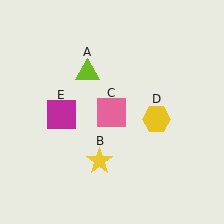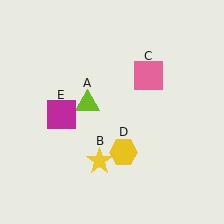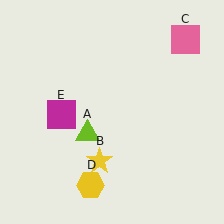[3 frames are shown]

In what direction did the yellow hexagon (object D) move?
The yellow hexagon (object D) moved down and to the left.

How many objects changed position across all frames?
3 objects changed position: lime triangle (object A), pink square (object C), yellow hexagon (object D).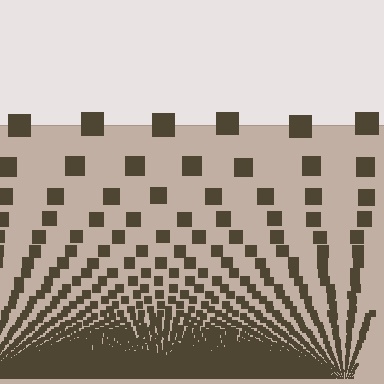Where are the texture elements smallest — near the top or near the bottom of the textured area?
Near the bottom.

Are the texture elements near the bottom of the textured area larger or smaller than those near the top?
Smaller. The gradient is inverted — elements near the bottom are smaller and denser.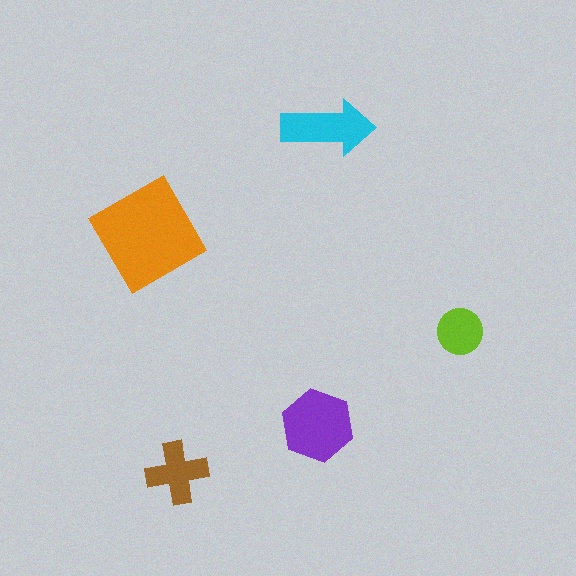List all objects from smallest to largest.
The lime circle, the brown cross, the cyan arrow, the purple hexagon, the orange diamond.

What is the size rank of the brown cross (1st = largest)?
4th.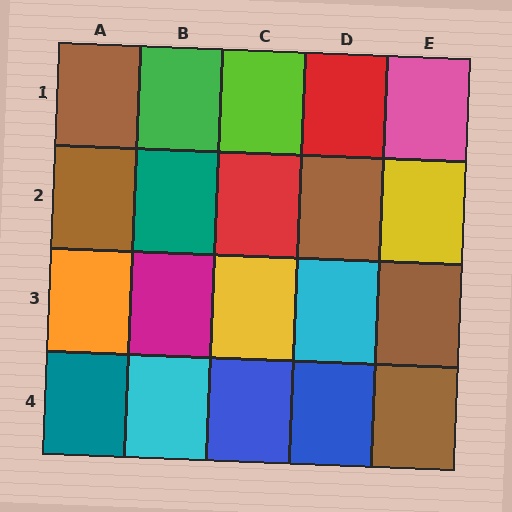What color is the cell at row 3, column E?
Brown.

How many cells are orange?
1 cell is orange.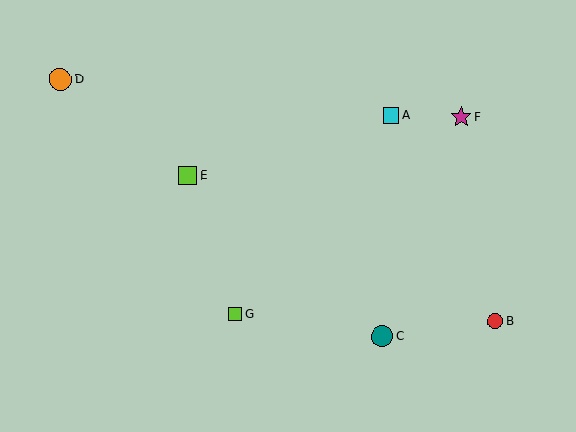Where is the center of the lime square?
The center of the lime square is at (188, 175).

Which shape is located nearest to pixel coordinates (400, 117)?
The cyan square (labeled A) at (391, 115) is nearest to that location.